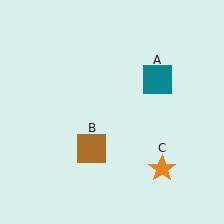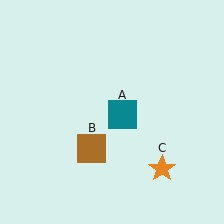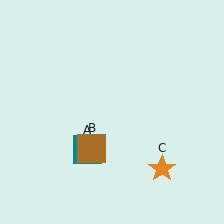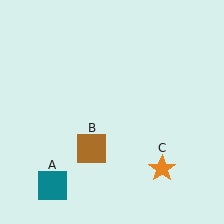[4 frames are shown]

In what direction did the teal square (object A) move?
The teal square (object A) moved down and to the left.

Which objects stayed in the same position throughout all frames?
Brown square (object B) and orange star (object C) remained stationary.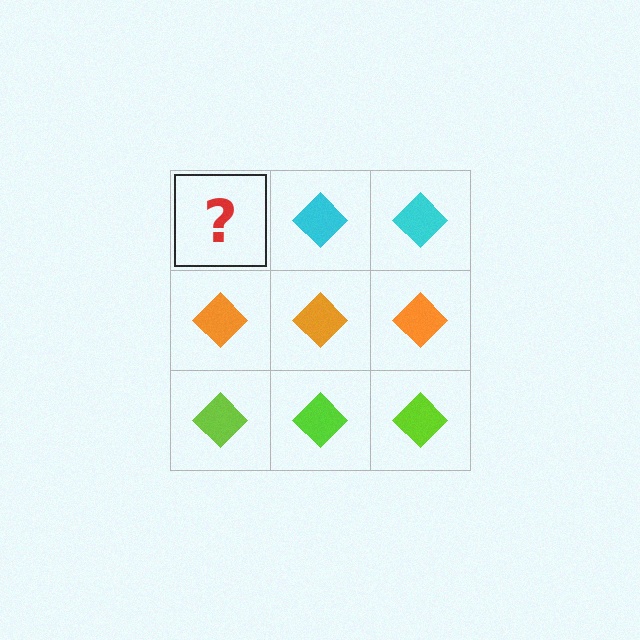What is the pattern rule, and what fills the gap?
The rule is that each row has a consistent color. The gap should be filled with a cyan diamond.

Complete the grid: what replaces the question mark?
The question mark should be replaced with a cyan diamond.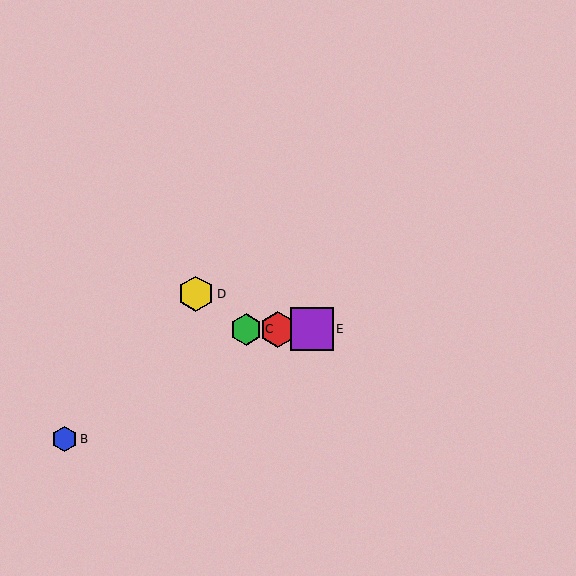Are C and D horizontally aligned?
No, C is at y≈329 and D is at y≈294.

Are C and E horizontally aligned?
Yes, both are at y≈329.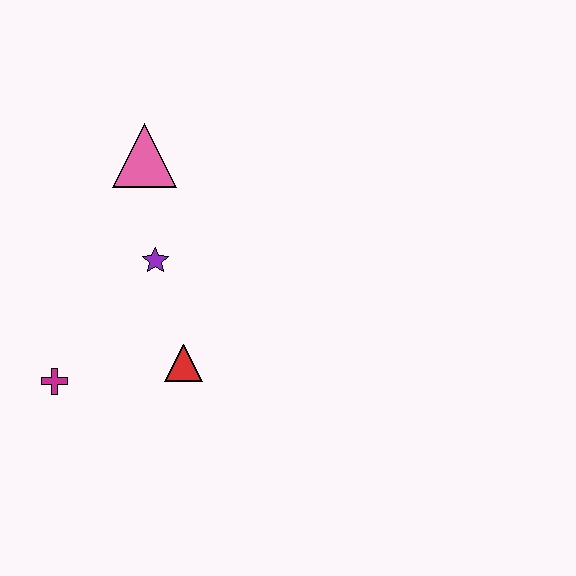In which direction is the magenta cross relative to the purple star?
The magenta cross is below the purple star.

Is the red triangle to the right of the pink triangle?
Yes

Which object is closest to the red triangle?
The purple star is closest to the red triangle.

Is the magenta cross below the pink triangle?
Yes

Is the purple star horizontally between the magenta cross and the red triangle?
Yes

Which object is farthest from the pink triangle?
The magenta cross is farthest from the pink triangle.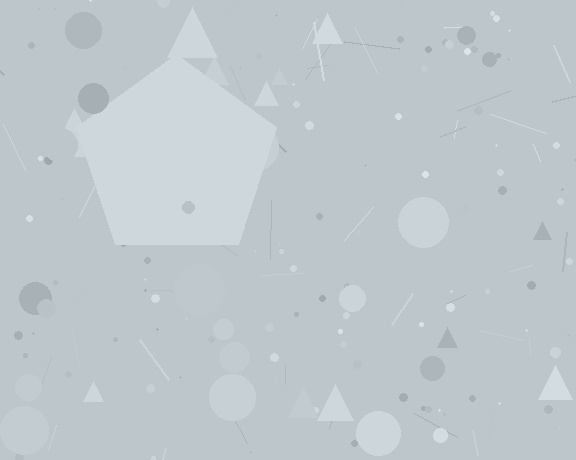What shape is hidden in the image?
A pentagon is hidden in the image.